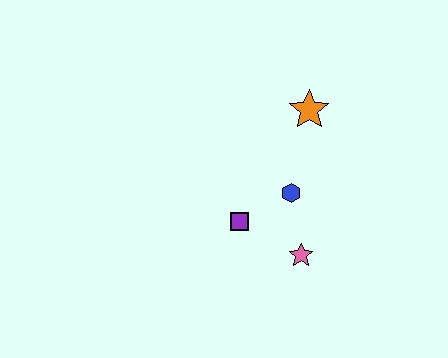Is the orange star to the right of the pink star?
Yes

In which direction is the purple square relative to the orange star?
The purple square is below the orange star.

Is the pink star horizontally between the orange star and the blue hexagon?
Yes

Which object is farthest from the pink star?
The orange star is farthest from the pink star.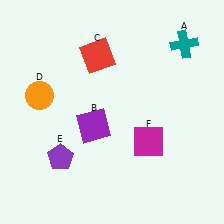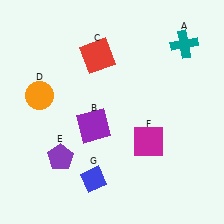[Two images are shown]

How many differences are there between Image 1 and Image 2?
There is 1 difference between the two images.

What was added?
A blue diamond (G) was added in Image 2.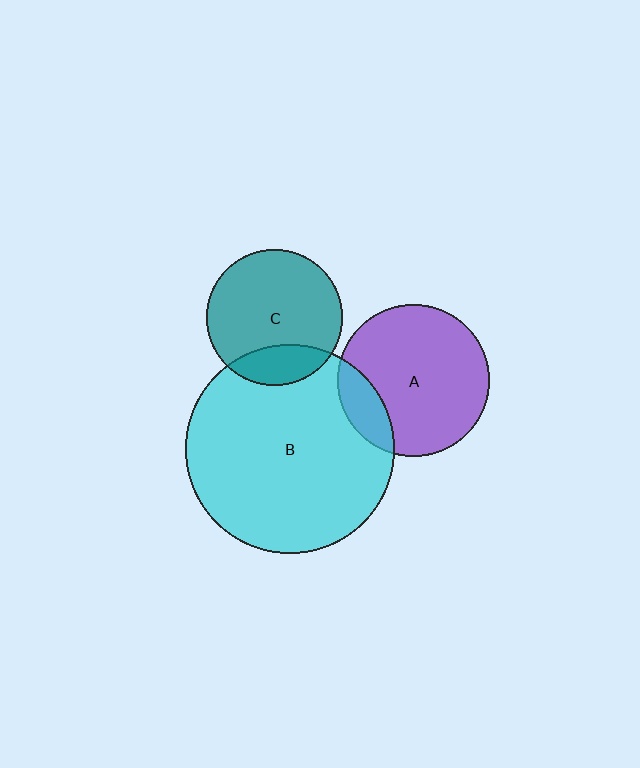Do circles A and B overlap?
Yes.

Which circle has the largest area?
Circle B (cyan).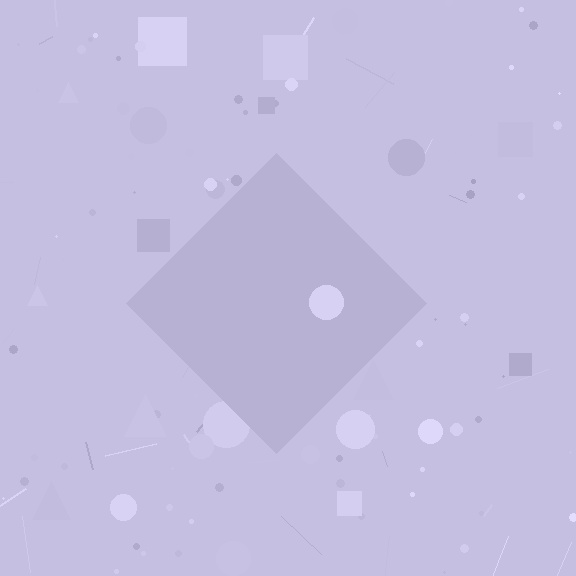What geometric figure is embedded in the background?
A diamond is embedded in the background.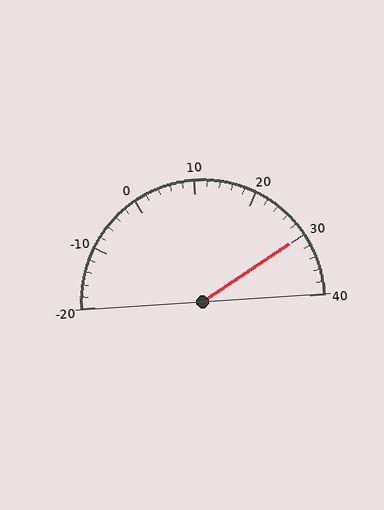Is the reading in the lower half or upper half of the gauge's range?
The reading is in the upper half of the range (-20 to 40).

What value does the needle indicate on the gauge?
The needle indicates approximately 30.